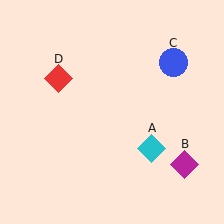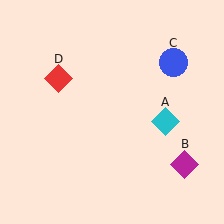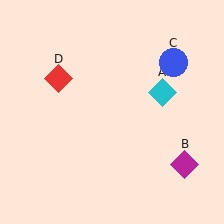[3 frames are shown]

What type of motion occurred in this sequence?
The cyan diamond (object A) rotated counterclockwise around the center of the scene.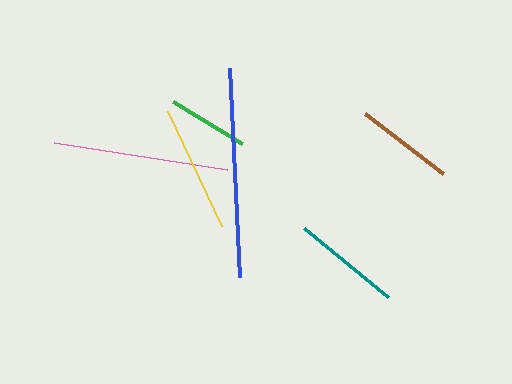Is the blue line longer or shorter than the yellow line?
The blue line is longer than the yellow line.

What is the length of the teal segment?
The teal segment is approximately 109 pixels long.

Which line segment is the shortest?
The green line is the shortest at approximately 81 pixels.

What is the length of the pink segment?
The pink segment is approximately 174 pixels long.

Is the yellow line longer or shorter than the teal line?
The yellow line is longer than the teal line.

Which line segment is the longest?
The blue line is the longest at approximately 209 pixels.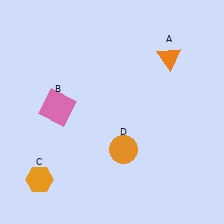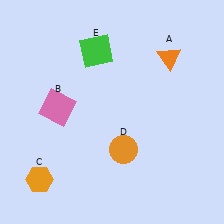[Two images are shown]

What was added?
A green square (E) was added in Image 2.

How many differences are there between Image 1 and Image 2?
There is 1 difference between the two images.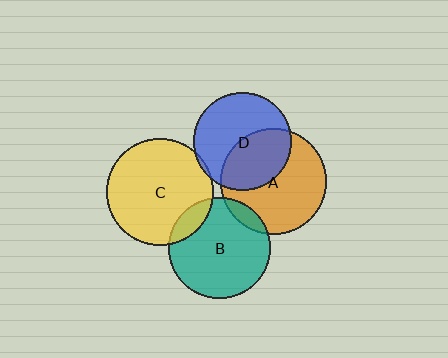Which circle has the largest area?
Circle C (yellow).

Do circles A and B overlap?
Yes.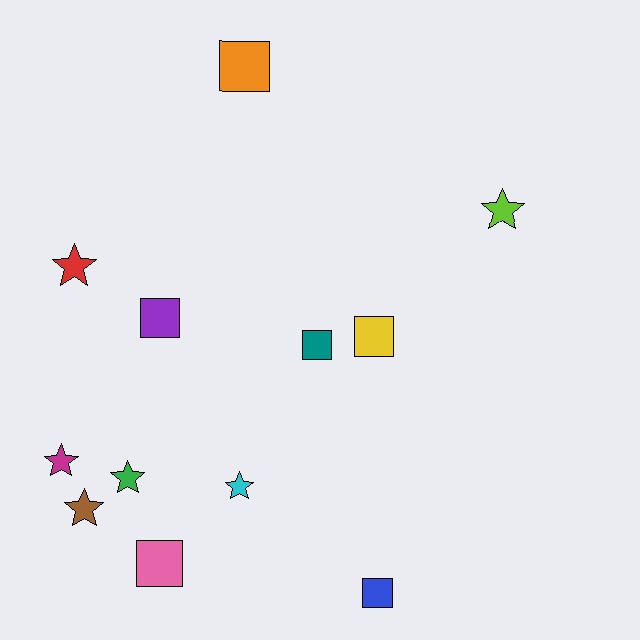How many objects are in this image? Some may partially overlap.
There are 12 objects.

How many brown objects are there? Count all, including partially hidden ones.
There is 1 brown object.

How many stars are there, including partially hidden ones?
There are 6 stars.